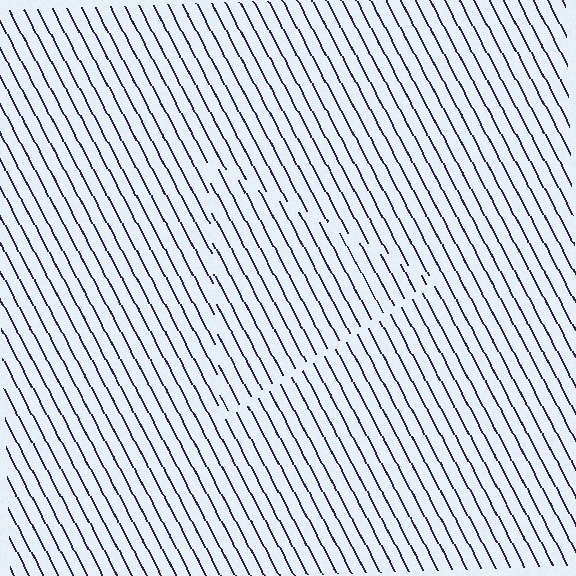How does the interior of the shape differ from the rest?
The interior of the shape contains the same grating, shifted by half a period — the contour is defined by the phase discontinuity where line-ends from the inner and outer gratings abut.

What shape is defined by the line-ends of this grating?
An illusory triangle. The interior of the shape contains the same grating, shifted by half a period — the contour is defined by the phase discontinuity where line-ends from the inner and outer gratings abut.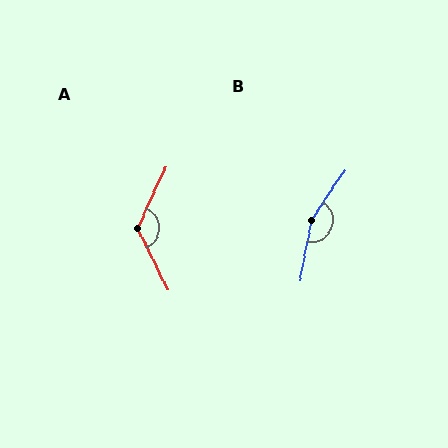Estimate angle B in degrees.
Approximately 158 degrees.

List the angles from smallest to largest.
A (129°), B (158°).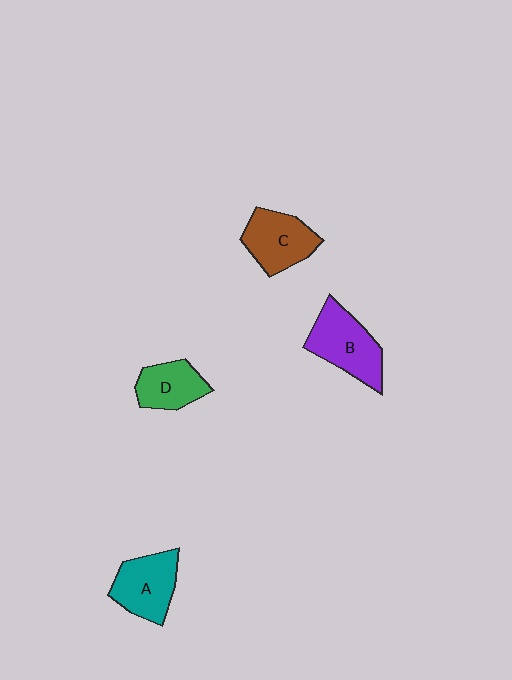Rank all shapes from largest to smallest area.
From largest to smallest: B (purple), A (teal), C (brown), D (green).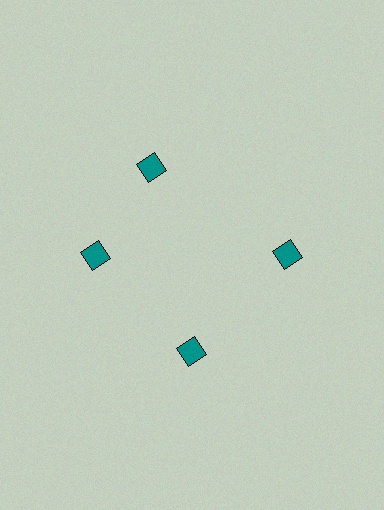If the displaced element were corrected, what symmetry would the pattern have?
It would have 4-fold rotational symmetry — the pattern would map onto itself every 90 degrees.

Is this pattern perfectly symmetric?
No. The 4 teal squares are arranged in a ring, but one element near the 12 o'clock position is rotated out of alignment along the ring, breaking the 4-fold rotational symmetry.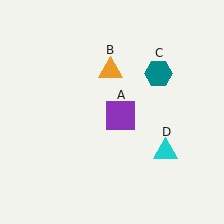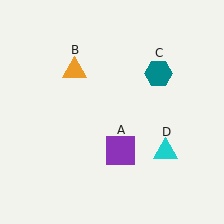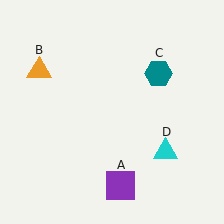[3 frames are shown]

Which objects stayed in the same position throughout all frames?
Teal hexagon (object C) and cyan triangle (object D) remained stationary.